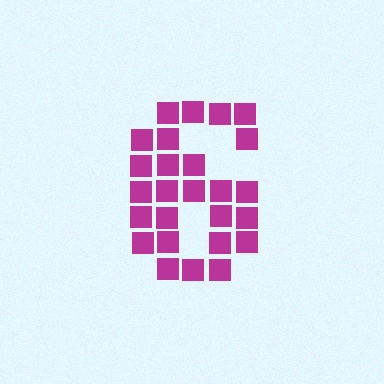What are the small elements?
The small elements are squares.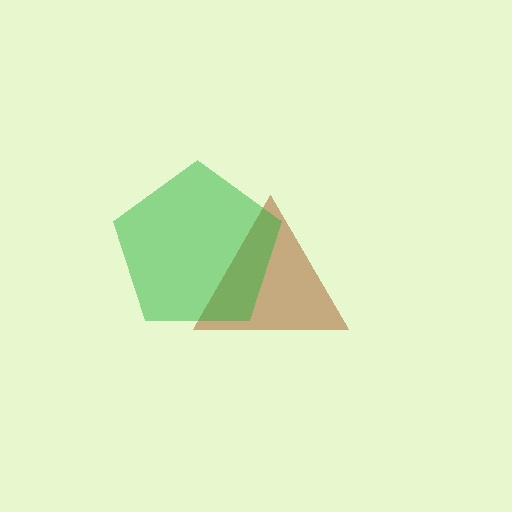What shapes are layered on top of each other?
The layered shapes are: a brown triangle, a green pentagon.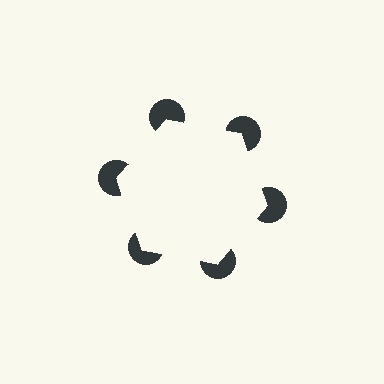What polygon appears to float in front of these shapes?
An illusory hexagon — its edges are inferred from the aligned wedge cuts in the pac-man discs, not physically drawn.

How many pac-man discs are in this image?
There are 6 — one at each vertex of the illusory hexagon.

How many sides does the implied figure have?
6 sides.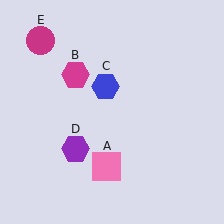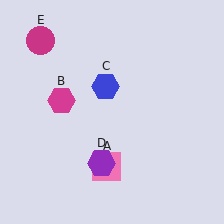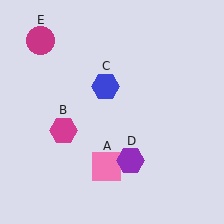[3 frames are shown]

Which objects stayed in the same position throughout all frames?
Pink square (object A) and blue hexagon (object C) and magenta circle (object E) remained stationary.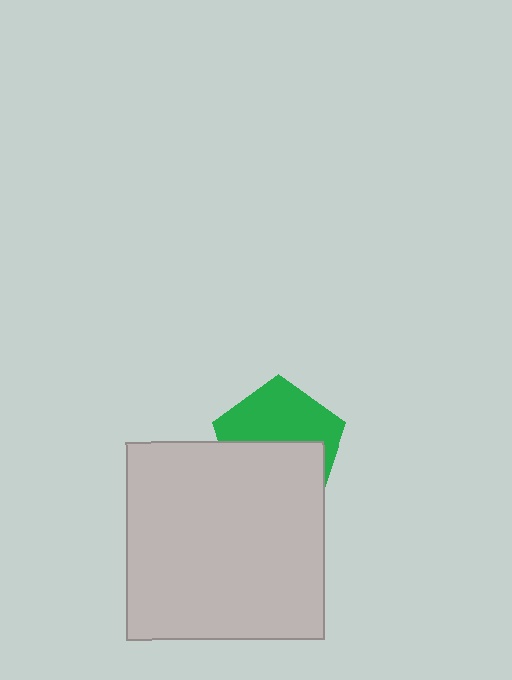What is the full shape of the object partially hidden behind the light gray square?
The partially hidden object is a green pentagon.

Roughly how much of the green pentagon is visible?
About half of it is visible (roughly 51%).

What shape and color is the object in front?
The object in front is a light gray square.